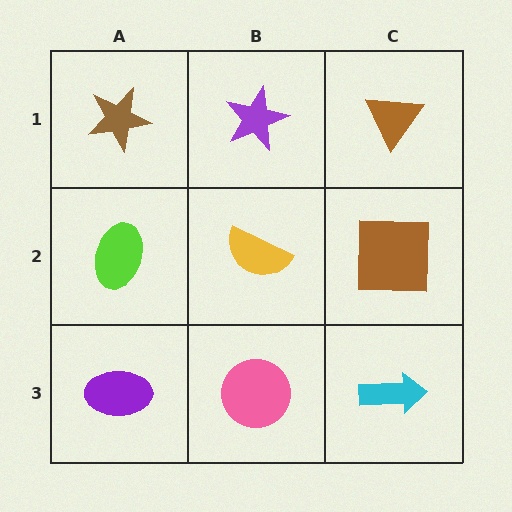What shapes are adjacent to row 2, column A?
A brown star (row 1, column A), a purple ellipse (row 3, column A), a yellow semicircle (row 2, column B).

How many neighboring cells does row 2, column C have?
3.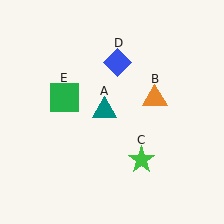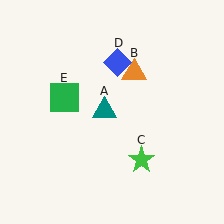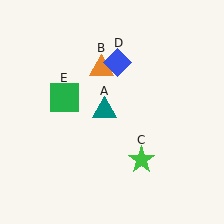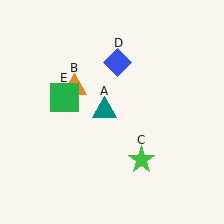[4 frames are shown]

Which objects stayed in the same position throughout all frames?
Teal triangle (object A) and green star (object C) and blue diamond (object D) and green square (object E) remained stationary.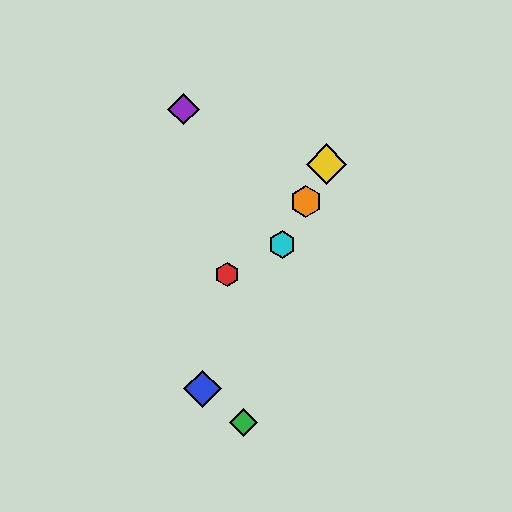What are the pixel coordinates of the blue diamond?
The blue diamond is at (202, 389).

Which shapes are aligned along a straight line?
The blue diamond, the yellow diamond, the orange hexagon, the cyan hexagon are aligned along a straight line.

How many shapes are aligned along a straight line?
4 shapes (the blue diamond, the yellow diamond, the orange hexagon, the cyan hexagon) are aligned along a straight line.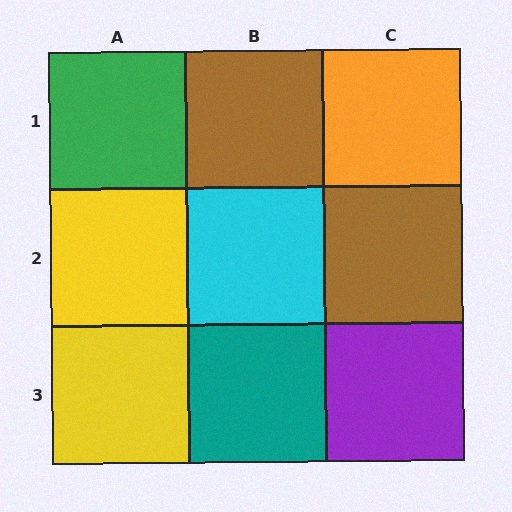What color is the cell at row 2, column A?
Yellow.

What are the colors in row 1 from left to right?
Green, brown, orange.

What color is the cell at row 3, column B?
Teal.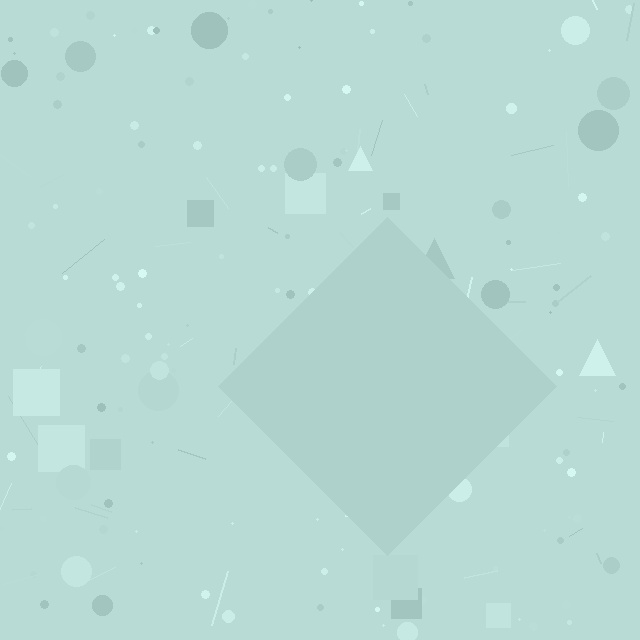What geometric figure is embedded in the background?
A diamond is embedded in the background.